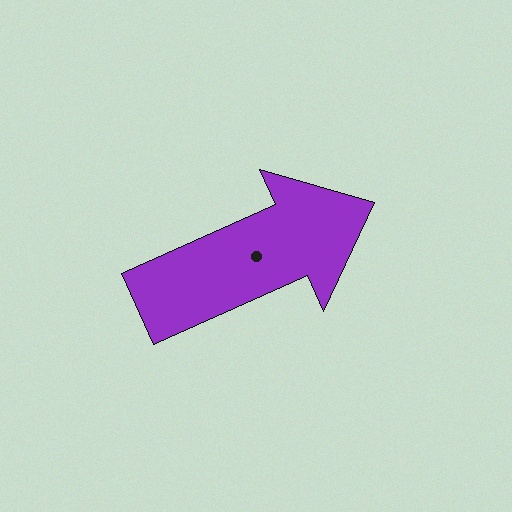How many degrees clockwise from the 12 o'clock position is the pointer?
Approximately 66 degrees.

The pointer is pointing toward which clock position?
Roughly 2 o'clock.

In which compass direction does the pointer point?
Northeast.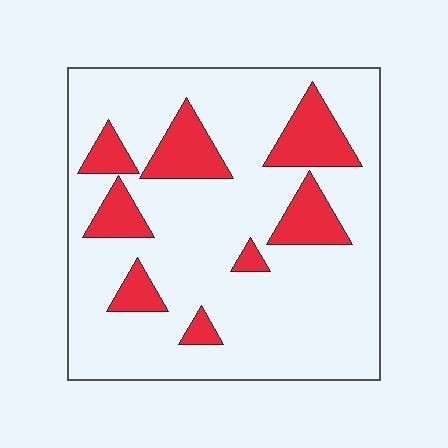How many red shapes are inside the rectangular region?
8.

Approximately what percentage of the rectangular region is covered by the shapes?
Approximately 20%.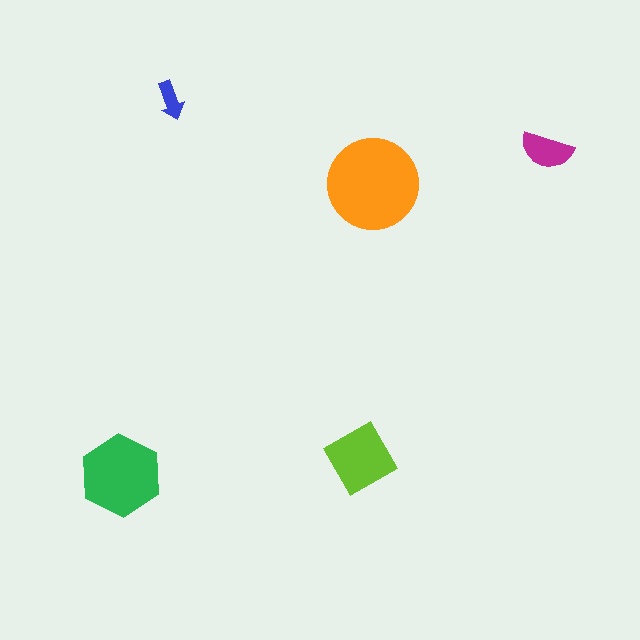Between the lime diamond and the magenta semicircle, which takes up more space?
The lime diamond.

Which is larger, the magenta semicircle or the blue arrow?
The magenta semicircle.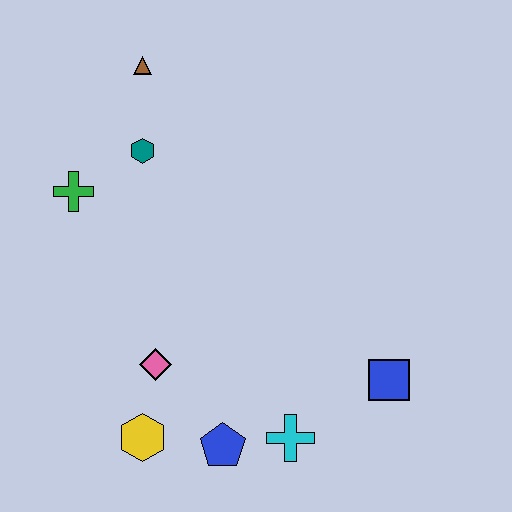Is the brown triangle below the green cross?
No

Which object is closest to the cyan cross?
The blue pentagon is closest to the cyan cross.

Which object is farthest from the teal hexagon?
The blue square is farthest from the teal hexagon.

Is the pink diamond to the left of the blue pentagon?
Yes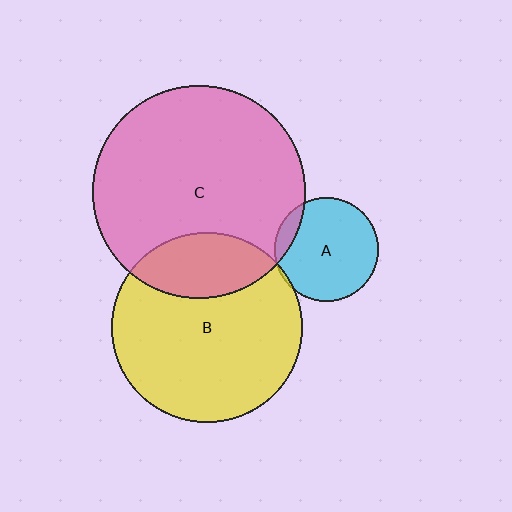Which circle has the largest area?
Circle C (pink).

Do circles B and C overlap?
Yes.